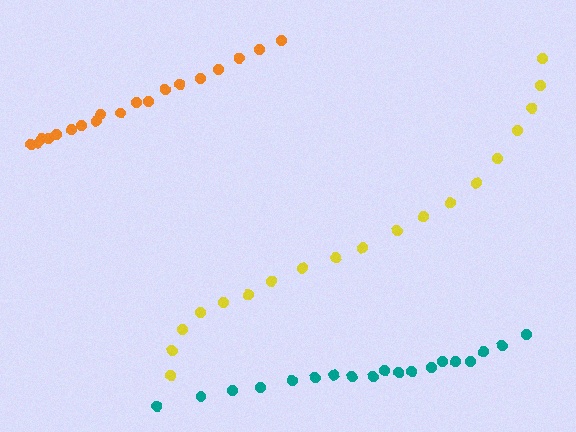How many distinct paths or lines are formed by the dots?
There are 3 distinct paths.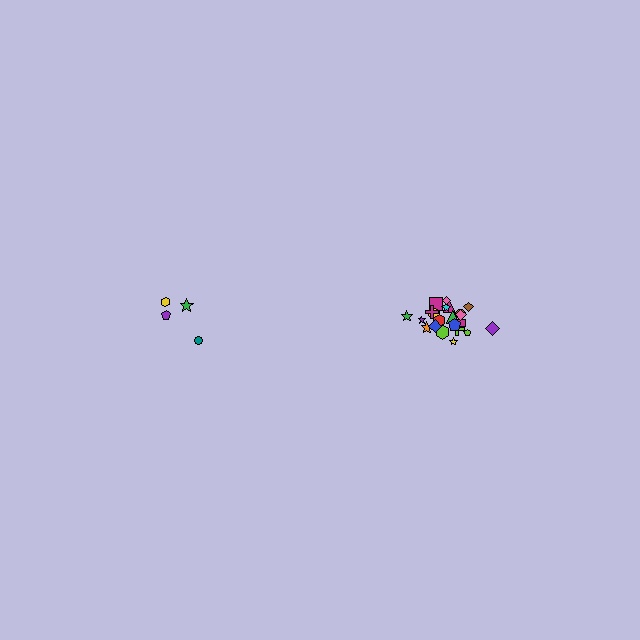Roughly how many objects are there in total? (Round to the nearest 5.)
Roughly 25 objects in total.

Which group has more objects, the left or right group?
The right group.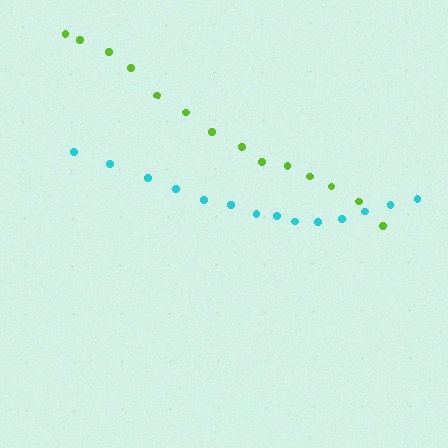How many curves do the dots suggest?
There are 2 distinct paths.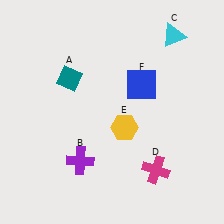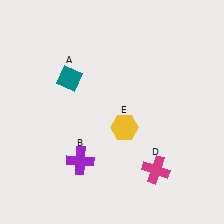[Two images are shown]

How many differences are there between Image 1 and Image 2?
There are 2 differences between the two images.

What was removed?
The blue square (F), the cyan triangle (C) were removed in Image 2.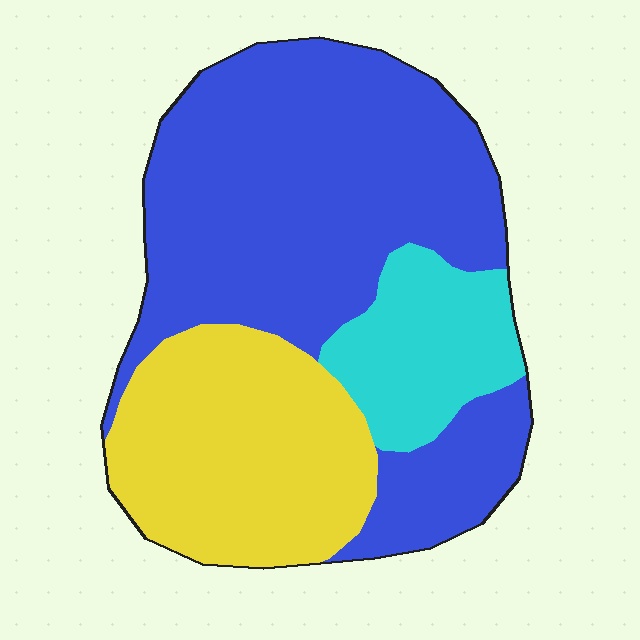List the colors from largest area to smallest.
From largest to smallest: blue, yellow, cyan.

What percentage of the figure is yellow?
Yellow covers 29% of the figure.